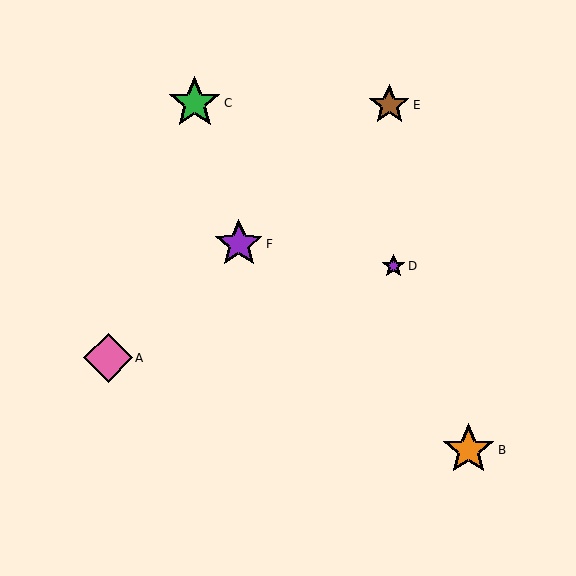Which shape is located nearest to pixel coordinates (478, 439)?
The orange star (labeled B) at (469, 450) is nearest to that location.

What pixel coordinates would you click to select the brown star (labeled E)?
Click at (389, 105) to select the brown star E.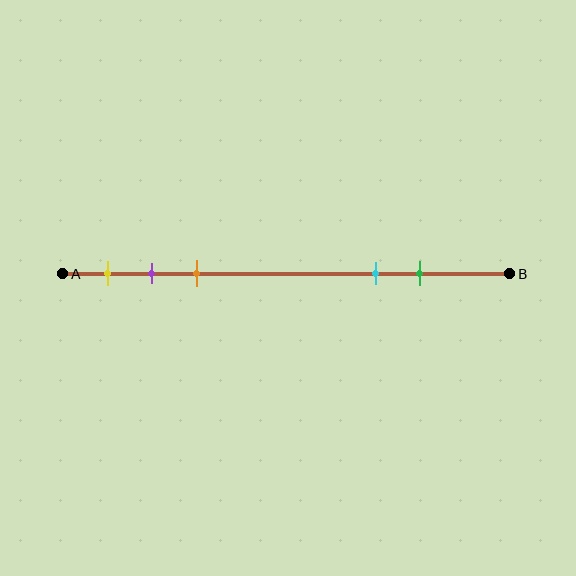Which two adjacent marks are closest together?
The purple and orange marks are the closest adjacent pair.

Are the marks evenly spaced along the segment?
No, the marks are not evenly spaced.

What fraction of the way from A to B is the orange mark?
The orange mark is approximately 30% (0.3) of the way from A to B.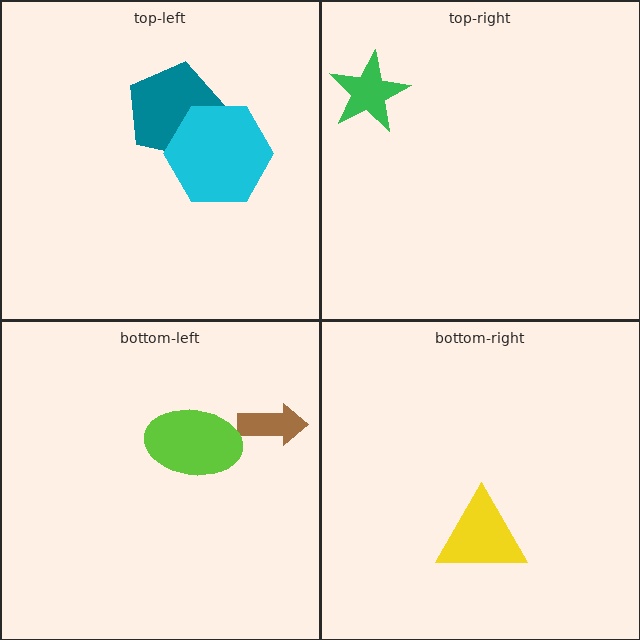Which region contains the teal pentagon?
The top-left region.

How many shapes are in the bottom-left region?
2.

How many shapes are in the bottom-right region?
1.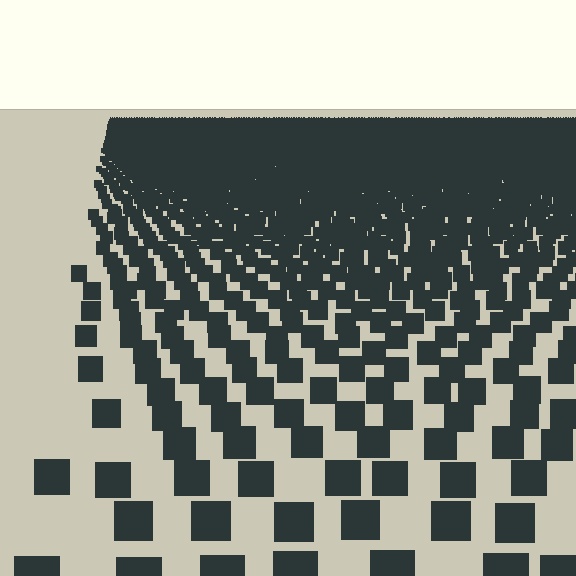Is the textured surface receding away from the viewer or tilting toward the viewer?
The surface is receding away from the viewer. Texture elements get smaller and denser toward the top.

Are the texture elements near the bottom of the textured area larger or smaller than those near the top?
Larger. Near the bottom, elements are closer to the viewer and appear at a bigger on-screen size.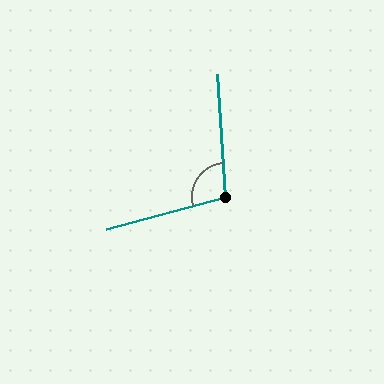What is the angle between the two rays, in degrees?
Approximately 101 degrees.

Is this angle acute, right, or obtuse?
It is obtuse.